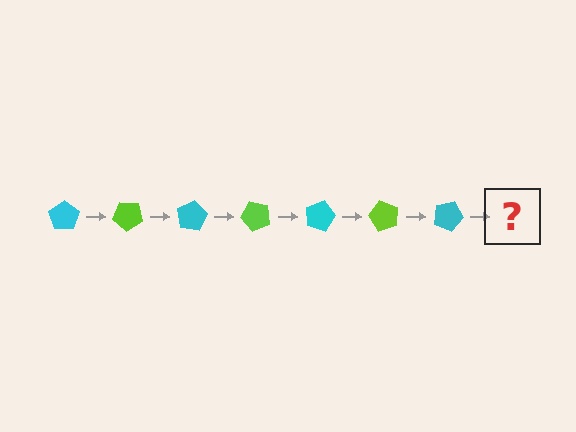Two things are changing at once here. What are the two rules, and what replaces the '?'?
The two rules are that it rotates 40 degrees each step and the color cycles through cyan and lime. The '?' should be a lime pentagon, rotated 280 degrees from the start.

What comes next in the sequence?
The next element should be a lime pentagon, rotated 280 degrees from the start.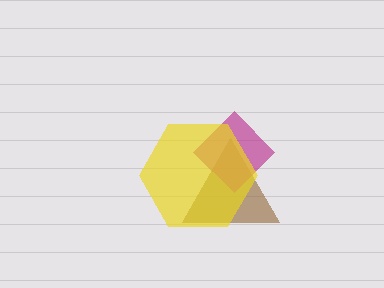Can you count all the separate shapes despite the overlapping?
Yes, there are 3 separate shapes.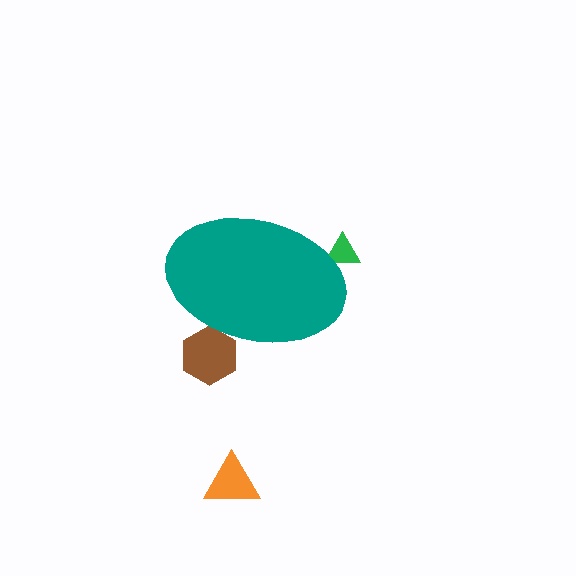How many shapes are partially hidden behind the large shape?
2 shapes are partially hidden.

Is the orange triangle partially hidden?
No, the orange triangle is fully visible.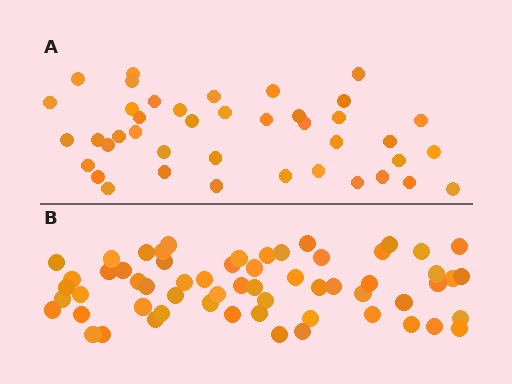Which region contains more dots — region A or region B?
Region B (the bottom region) has more dots.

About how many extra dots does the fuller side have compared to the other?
Region B has approximately 20 more dots than region A.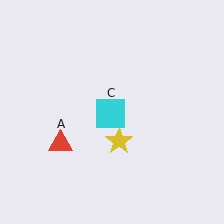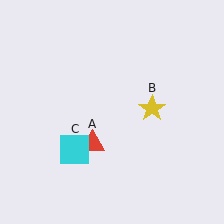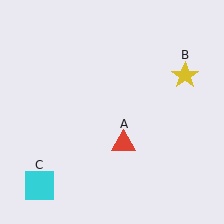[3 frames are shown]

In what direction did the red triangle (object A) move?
The red triangle (object A) moved right.